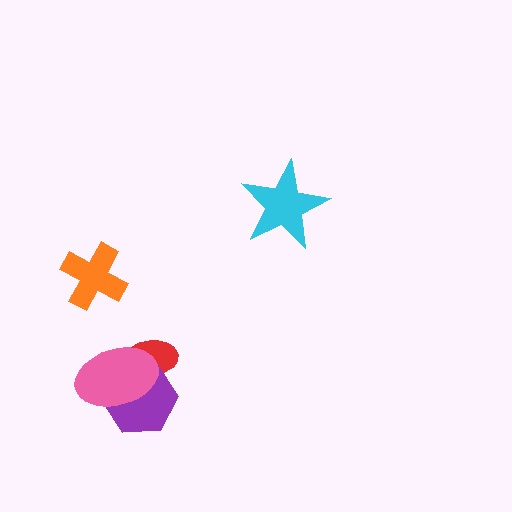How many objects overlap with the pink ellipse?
2 objects overlap with the pink ellipse.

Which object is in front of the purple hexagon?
The pink ellipse is in front of the purple hexagon.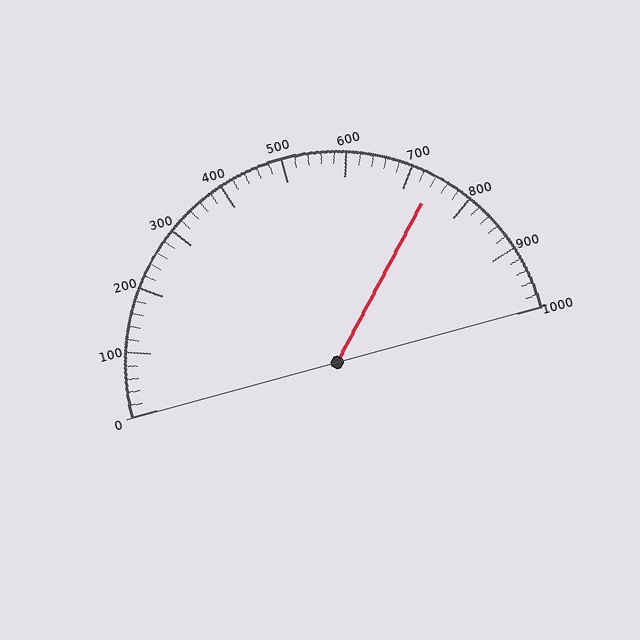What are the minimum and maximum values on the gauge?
The gauge ranges from 0 to 1000.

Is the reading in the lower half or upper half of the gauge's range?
The reading is in the upper half of the range (0 to 1000).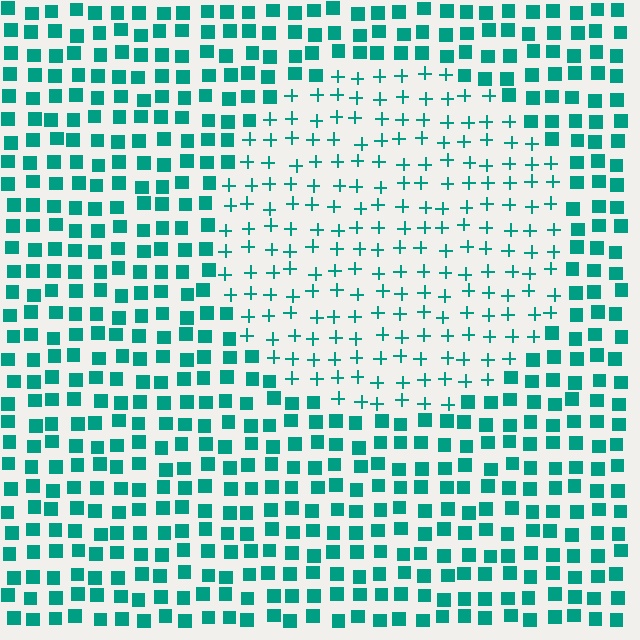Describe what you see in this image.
The image is filled with small teal elements arranged in a uniform grid. A circle-shaped region contains plus signs, while the surrounding area contains squares. The boundary is defined purely by the change in element shape.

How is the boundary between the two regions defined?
The boundary is defined by a change in element shape: plus signs inside vs. squares outside. All elements share the same color and spacing.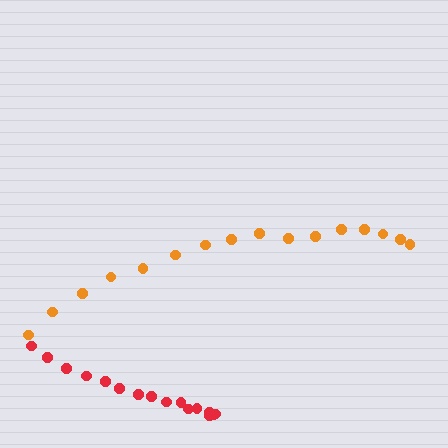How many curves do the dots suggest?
There are 2 distinct paths.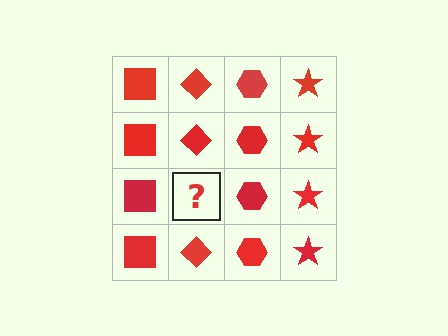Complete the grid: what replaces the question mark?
The question mark should be replaced with a red diamond.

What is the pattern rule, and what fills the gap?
The rule is that each column has a consistent shape. The gap should be filled with a red diamond.